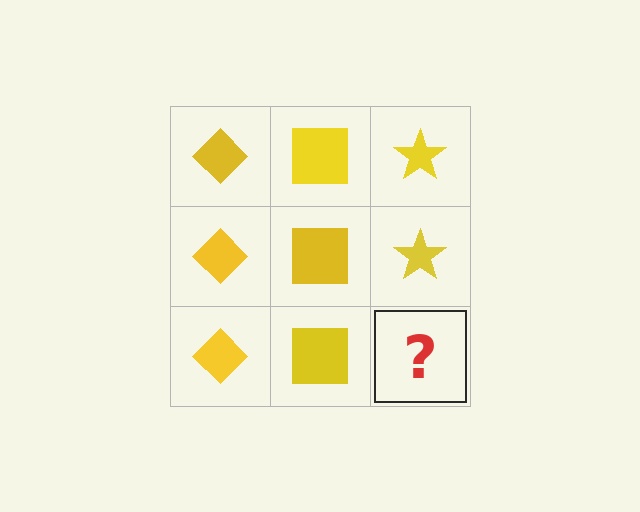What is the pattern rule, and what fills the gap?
The rule is that each column has a consistent shape. The gap should be filled with a yellow star.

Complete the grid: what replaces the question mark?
The question mark should be replaced with a yellow star.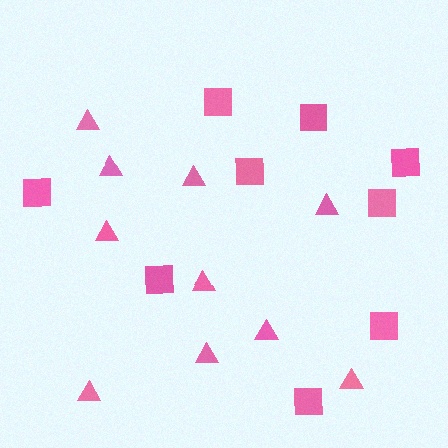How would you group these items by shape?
There are 2 groups: one group of triangles (10) and one group of squares (9).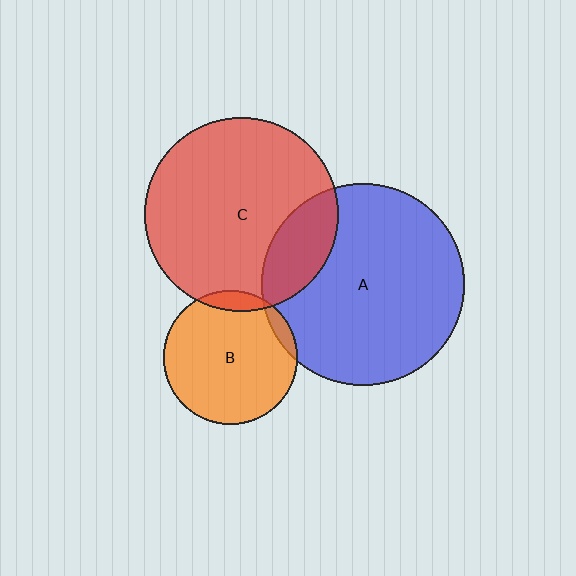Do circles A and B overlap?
Yes.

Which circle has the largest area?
Circle A (blue).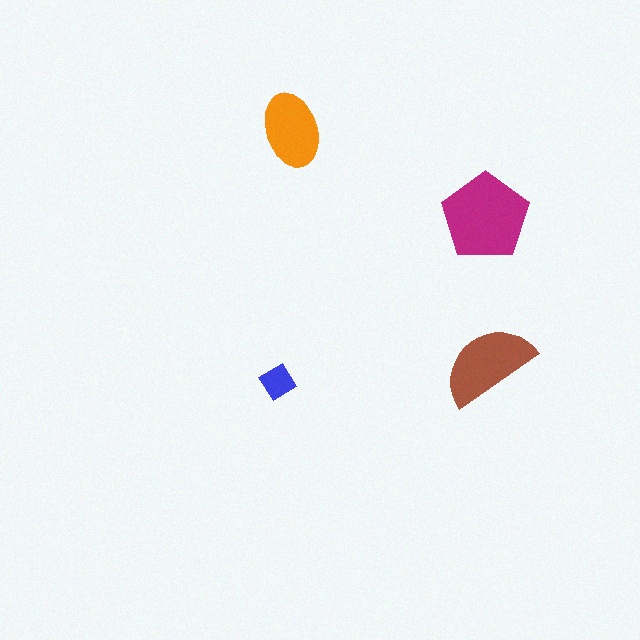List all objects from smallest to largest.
The blue diamond, the orange ellipse, the brown semicircle, the magenta pentagon.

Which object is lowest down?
The blue diamond is bottommost.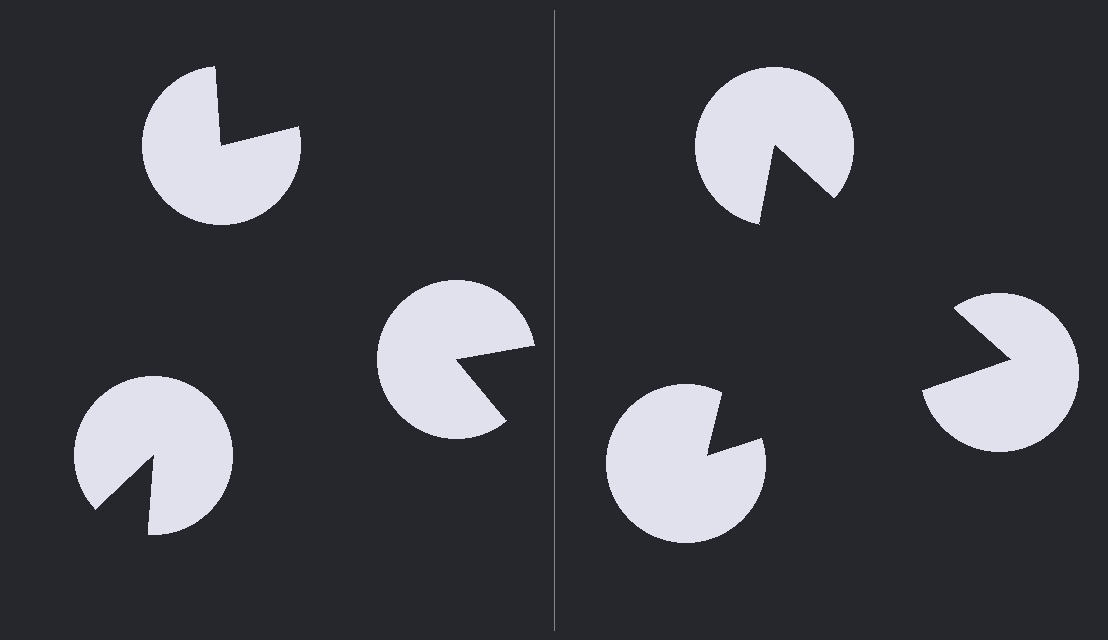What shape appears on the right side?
An illusory triangle.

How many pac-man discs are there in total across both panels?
6 — 3 on each side.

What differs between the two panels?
The pac-man discs are positioned identically on both sides; only the wedge orientations differ. On the right they align to a triangle; on the left they are misaligned.